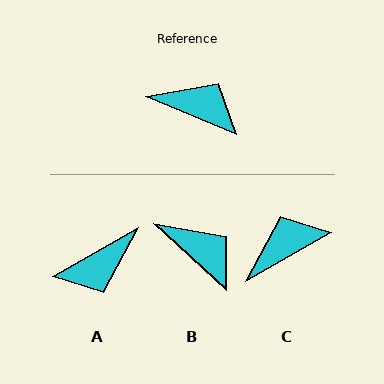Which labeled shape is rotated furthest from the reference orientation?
A, about 128 degrees away.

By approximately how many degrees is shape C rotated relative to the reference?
Approximately 52 degrees counter-clockwise.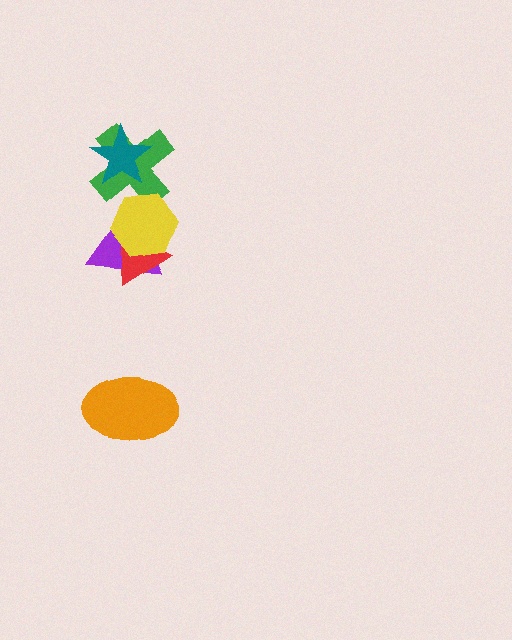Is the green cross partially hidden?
Yes, it is partially covered by another shape.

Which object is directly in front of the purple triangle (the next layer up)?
The red triangle is directly in front of the purple triangle.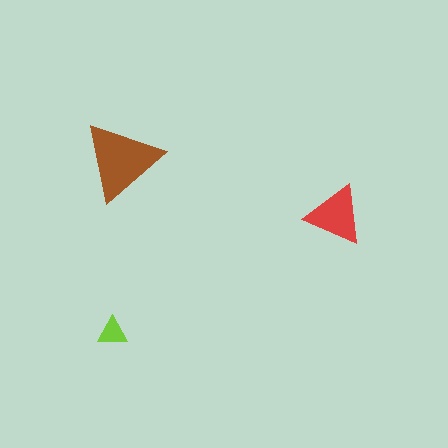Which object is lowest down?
The lime triangle is bottommost.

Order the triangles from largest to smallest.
the brown one, the red one, the lime one.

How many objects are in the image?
There are 3 objects in the image.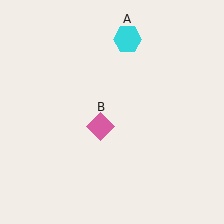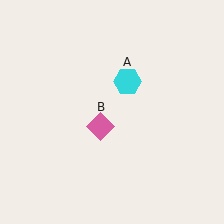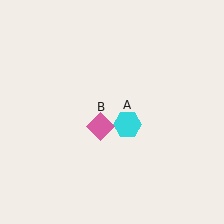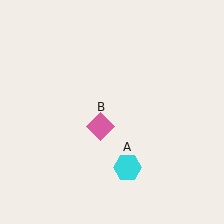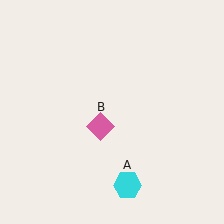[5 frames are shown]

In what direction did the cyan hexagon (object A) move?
The cyan hexagon (object A) moved down.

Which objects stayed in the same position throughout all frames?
Pink diamond (object B) remained stationary.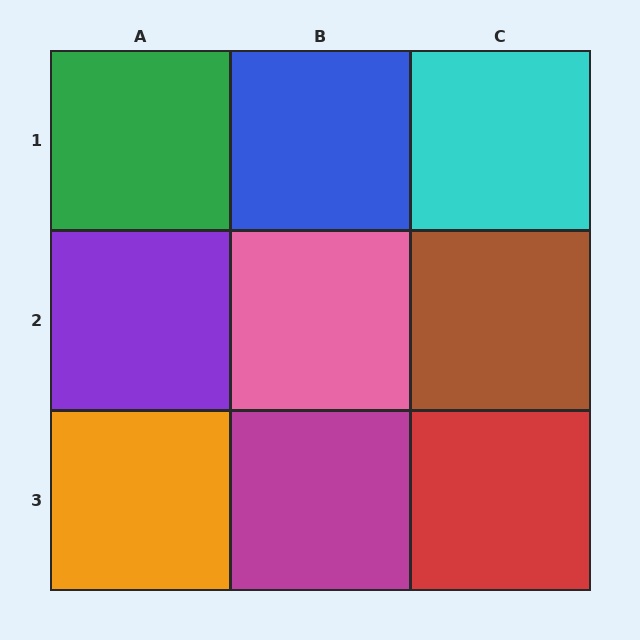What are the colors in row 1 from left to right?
Green, blue, cyan.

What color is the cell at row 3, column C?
Red.